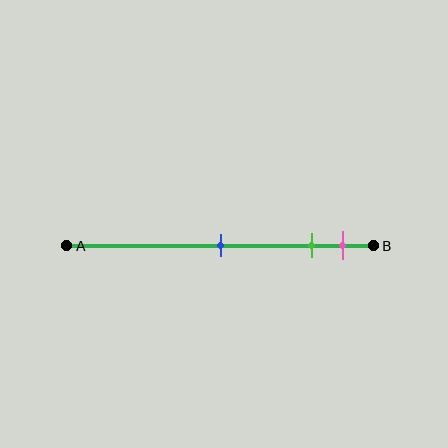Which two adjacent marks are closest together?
The green and pink marks are the closest adjacent pair.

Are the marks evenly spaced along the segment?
No, the marks are not evenly spaced.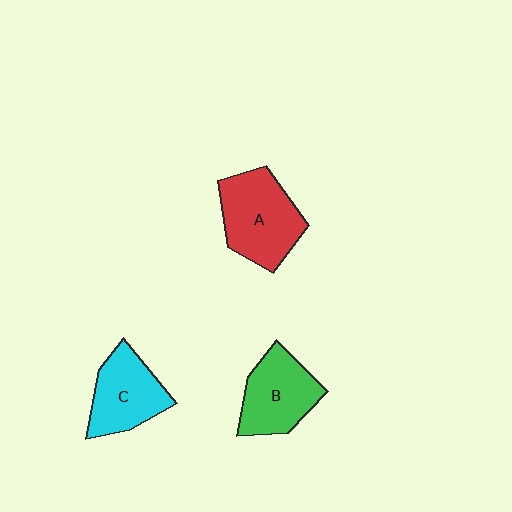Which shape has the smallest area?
Shape C (cyan).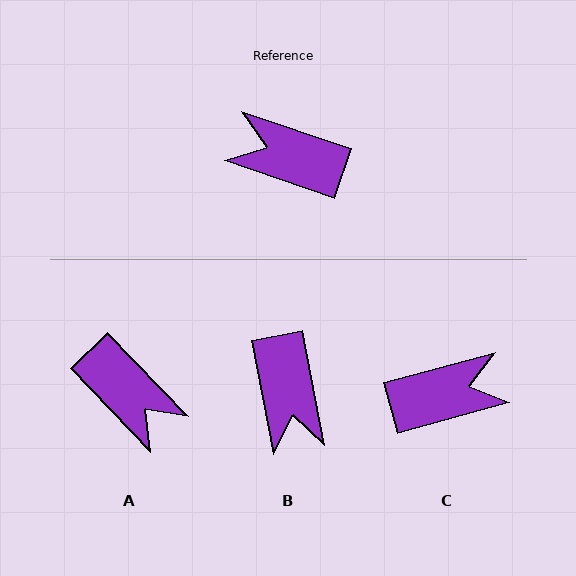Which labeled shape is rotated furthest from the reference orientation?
A, about 153 degrees away.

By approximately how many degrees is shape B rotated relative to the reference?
Approximately 119 degrees counter-clockwise.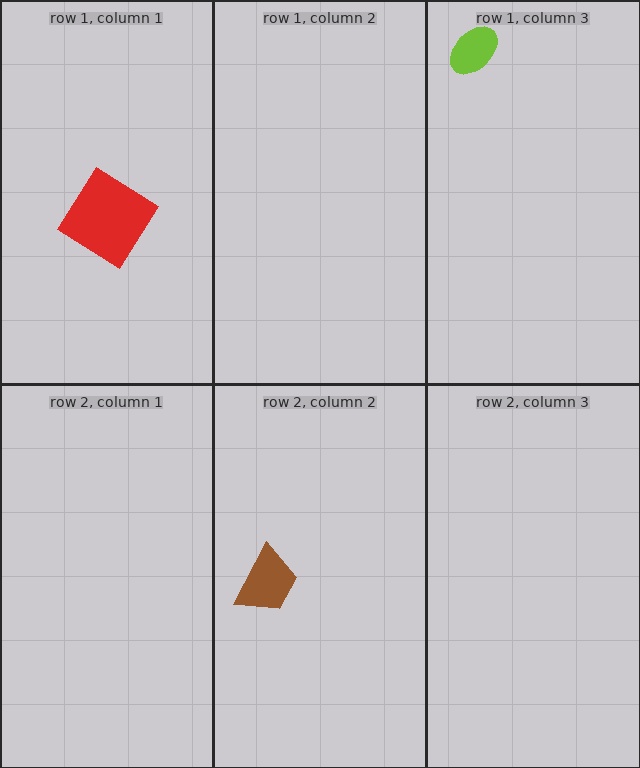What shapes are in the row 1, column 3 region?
The lime ellipse.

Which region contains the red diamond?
The row 1, column 1 region.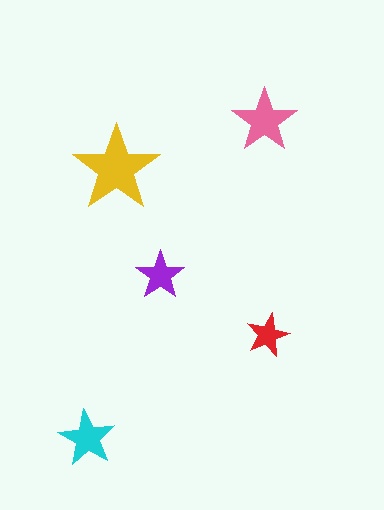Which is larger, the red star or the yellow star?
The yellow one.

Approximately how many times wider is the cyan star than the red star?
About 1.5 times wider.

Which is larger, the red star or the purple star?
The purple one.